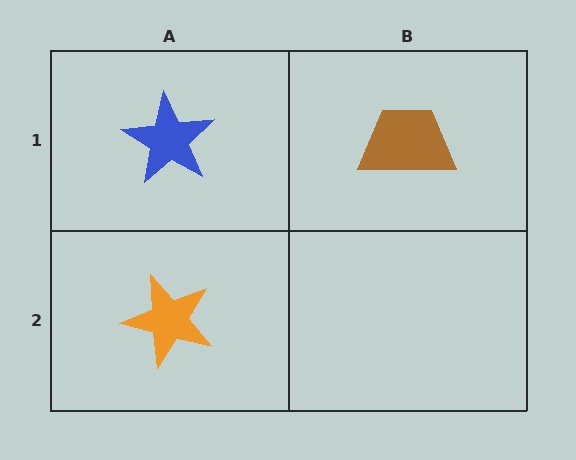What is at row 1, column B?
A brown trapezoid.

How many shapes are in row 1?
2 shapes.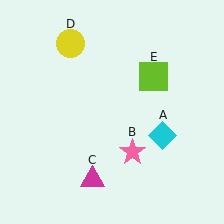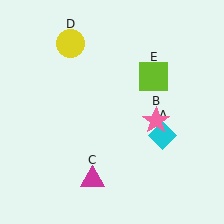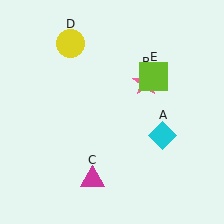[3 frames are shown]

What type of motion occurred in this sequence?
The pink star (object B) rotated counterclockwise around the center of the scene.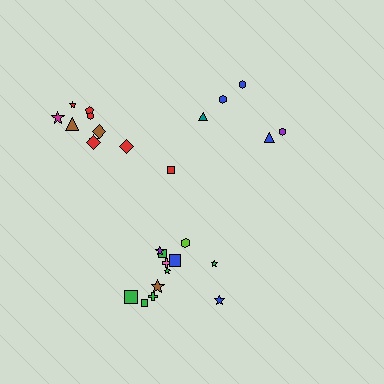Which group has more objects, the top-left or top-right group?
The top-left group.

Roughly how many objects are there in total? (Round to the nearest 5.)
Roughly 25 objects in total.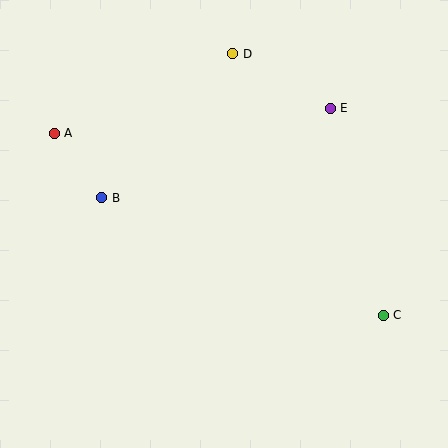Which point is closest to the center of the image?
Point B at (102, 198) is closest to the center.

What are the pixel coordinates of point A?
Point A is at (54, 133).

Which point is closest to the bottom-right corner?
Point C is closest to the bottom-right corner.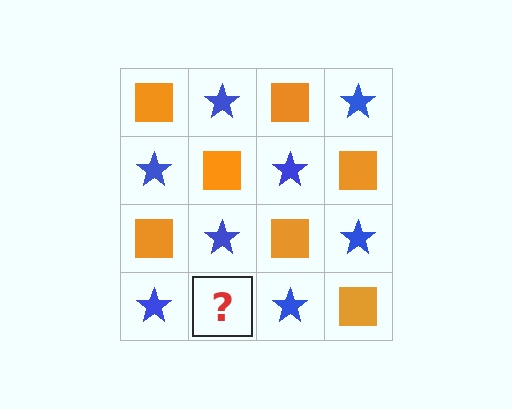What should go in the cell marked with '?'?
The missing cell should contain an orange square.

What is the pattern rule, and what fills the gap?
The rule is that it alternates orange square and blue star in a checkerboard pattern. The gap should be filled with an orange square.